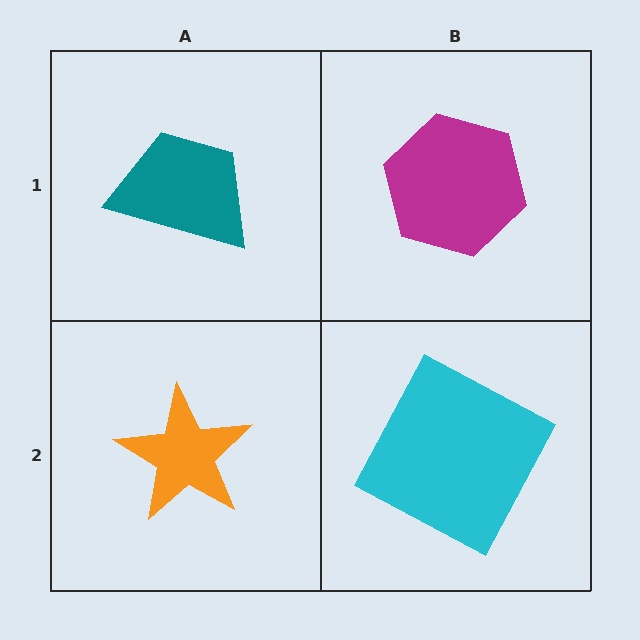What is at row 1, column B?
A magenta hexagon.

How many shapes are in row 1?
2 shapes.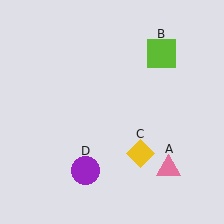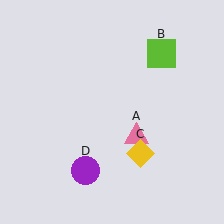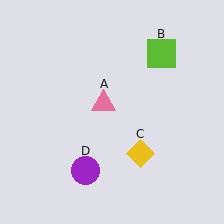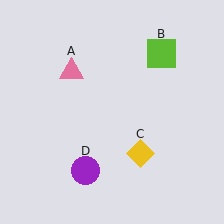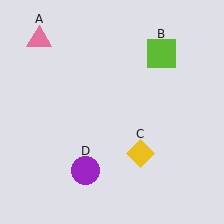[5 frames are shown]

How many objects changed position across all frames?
1 object changed position: pink triangle (object A).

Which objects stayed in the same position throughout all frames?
Lime square (object B) and yellow diamond (object C) and purple circle (object D) remained stationary.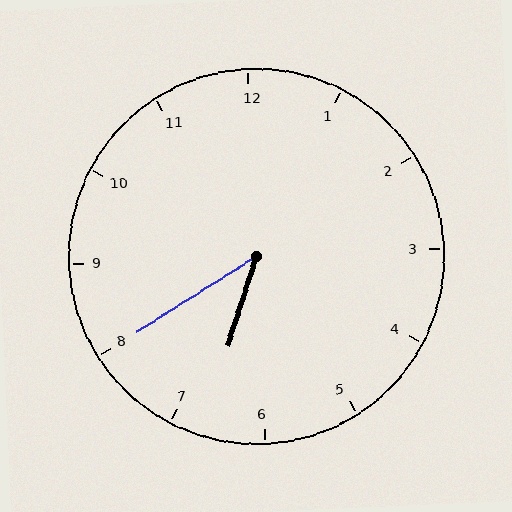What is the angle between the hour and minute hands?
Approximately 40 degrees.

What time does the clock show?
6:40.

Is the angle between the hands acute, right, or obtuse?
It is acute.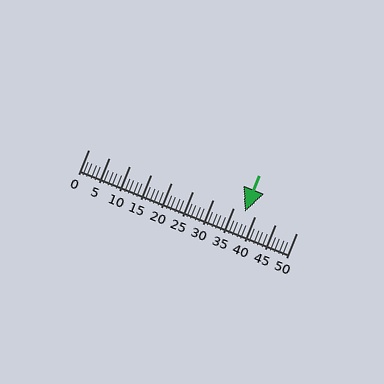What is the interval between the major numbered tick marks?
The major tick marks are spaced 5 units apart.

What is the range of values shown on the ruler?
The ruler shows values from 0 to 50.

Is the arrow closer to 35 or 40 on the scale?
The arrow is closer to 40.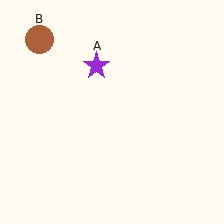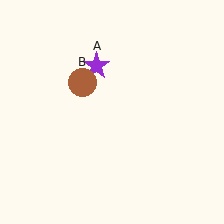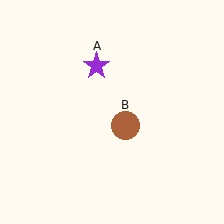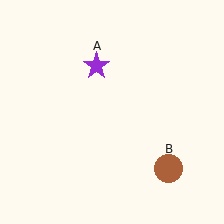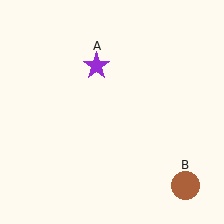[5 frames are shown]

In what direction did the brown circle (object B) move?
The brown circle (object B) moved down and to the right.